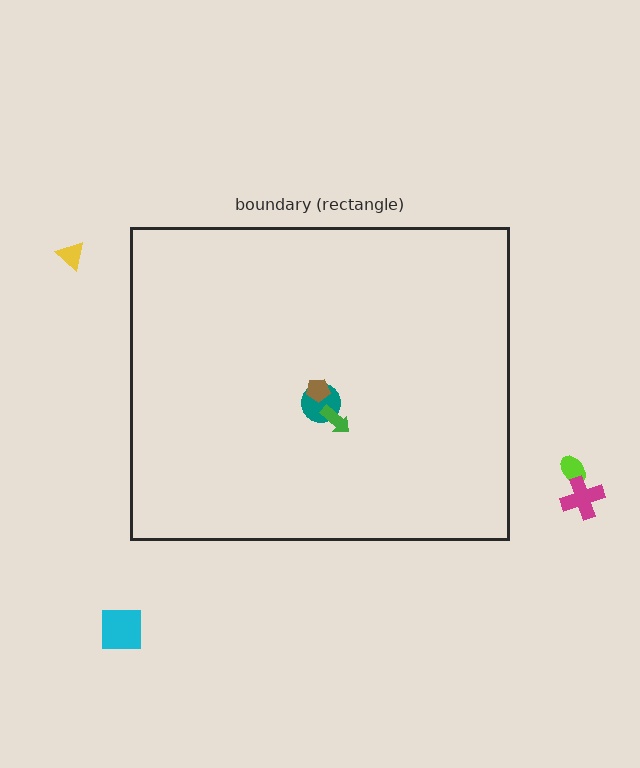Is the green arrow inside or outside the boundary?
Inside.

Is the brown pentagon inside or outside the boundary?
Inside.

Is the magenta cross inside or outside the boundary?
Outside.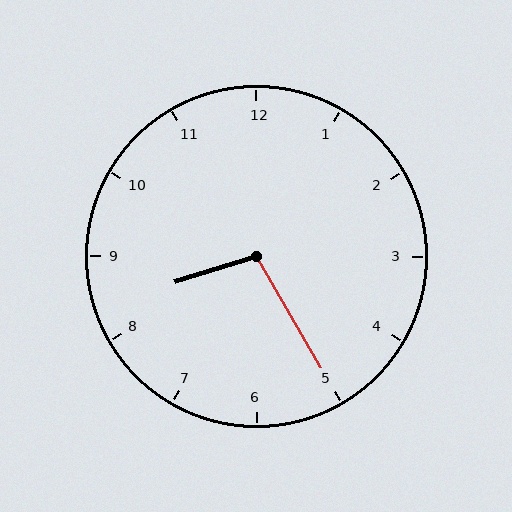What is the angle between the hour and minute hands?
Approximately 102 degrees.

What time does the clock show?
8:25.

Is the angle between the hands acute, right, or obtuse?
It is obtuse.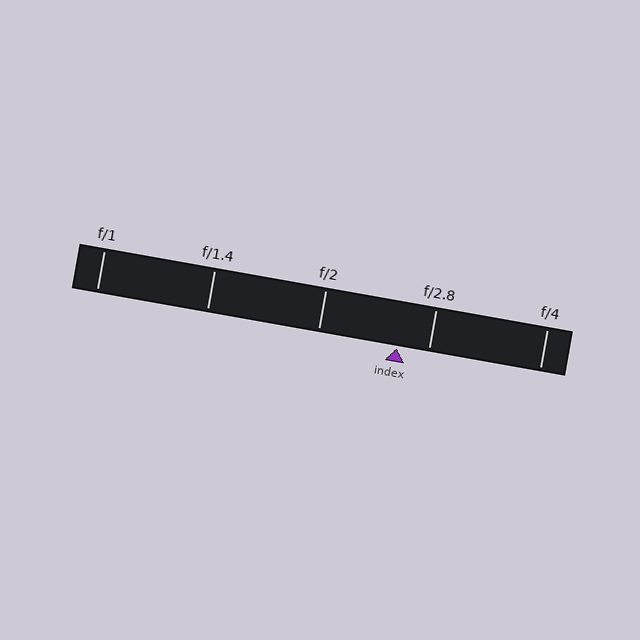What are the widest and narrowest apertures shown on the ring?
The widest aperture shown is f/1 and the narrowest is f/4.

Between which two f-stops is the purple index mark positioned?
The index mark is between f/2 and f/2.8.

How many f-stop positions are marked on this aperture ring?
There are 5 f-stop positions marked.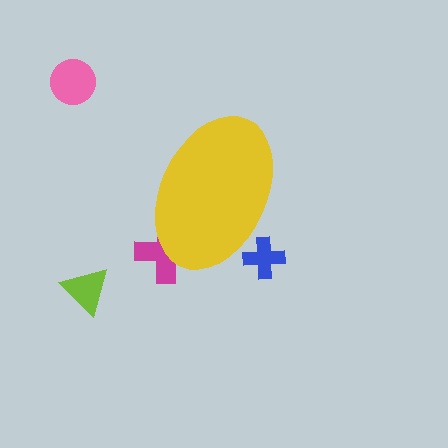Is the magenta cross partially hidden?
Yes, the magenta cross is partially hidden behind the yellow ellipse.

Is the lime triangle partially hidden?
No, the lime triangle is fully visible.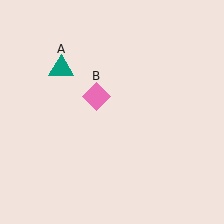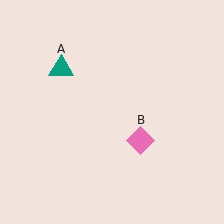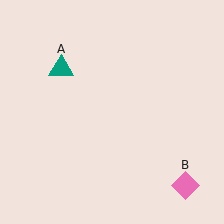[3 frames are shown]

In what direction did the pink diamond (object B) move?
The pink diamond (object B) moved down and to the right.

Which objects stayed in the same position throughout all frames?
Teal triangle (object A) remained stationary.